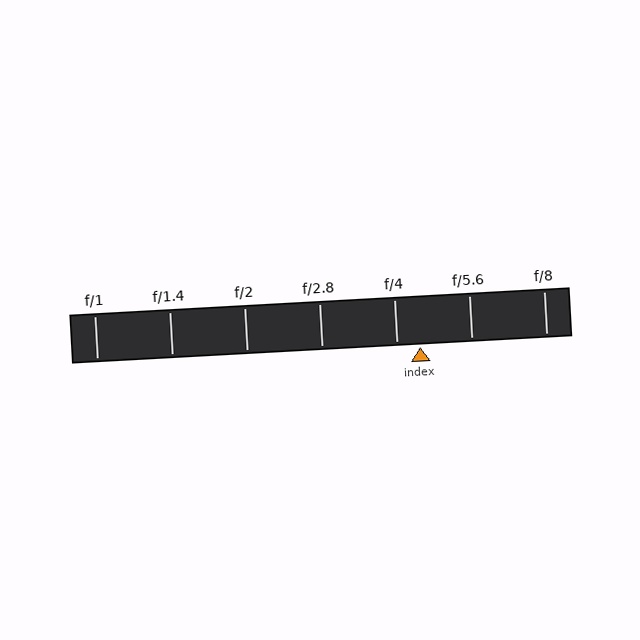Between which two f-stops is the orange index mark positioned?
The index mark is between f/4 and f/5.6.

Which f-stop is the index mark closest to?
The index mark is closest to f/4.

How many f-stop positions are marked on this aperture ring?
There are 7 f-stop positions marked.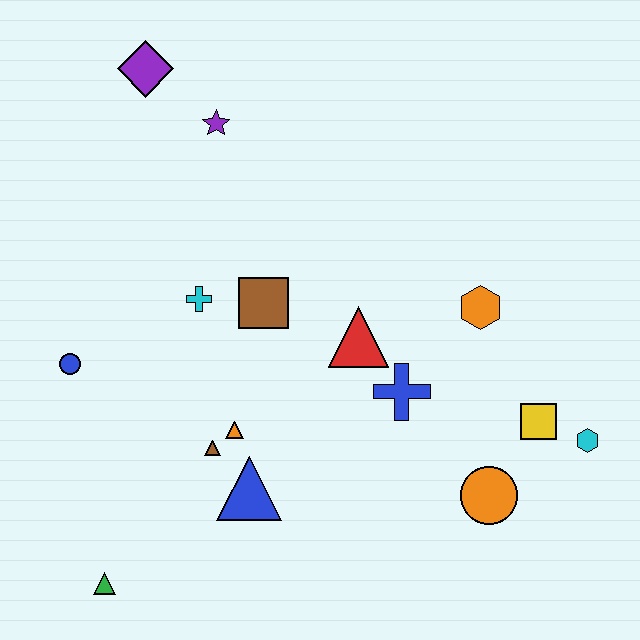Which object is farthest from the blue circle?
The cyan hexagon is farthest from the blue circle.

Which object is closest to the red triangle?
The blue cross is closest to the red triangle.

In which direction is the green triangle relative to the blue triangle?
The green triangle is to the left of the blue triangle.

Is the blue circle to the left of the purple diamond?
Yes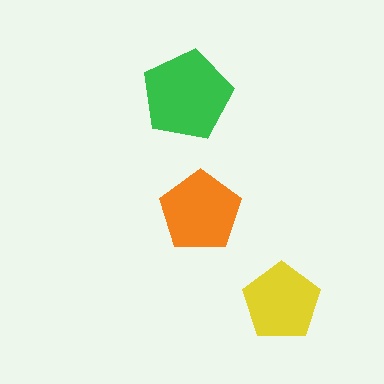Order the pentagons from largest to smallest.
the green one, the orange one, the yellow one.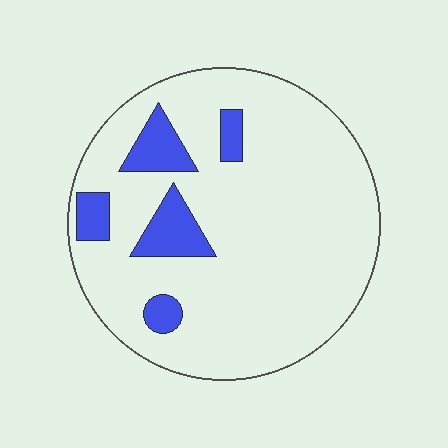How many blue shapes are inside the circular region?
5.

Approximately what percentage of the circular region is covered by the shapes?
Approximately 15%.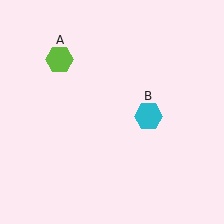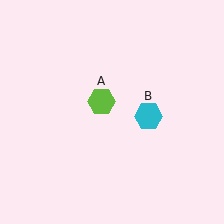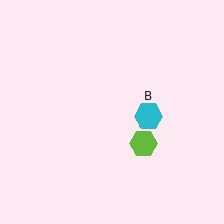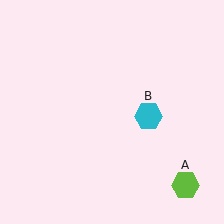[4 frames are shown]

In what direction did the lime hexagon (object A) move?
The lime hexagon (object A) moved down and to the right.